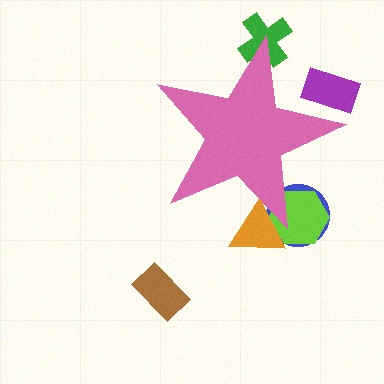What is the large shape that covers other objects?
A pink star.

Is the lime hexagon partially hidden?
Yes, the lime hexagon is partially hidden behind the pink star.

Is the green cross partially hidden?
Yes, the green cross is partially hidden behind the pink star.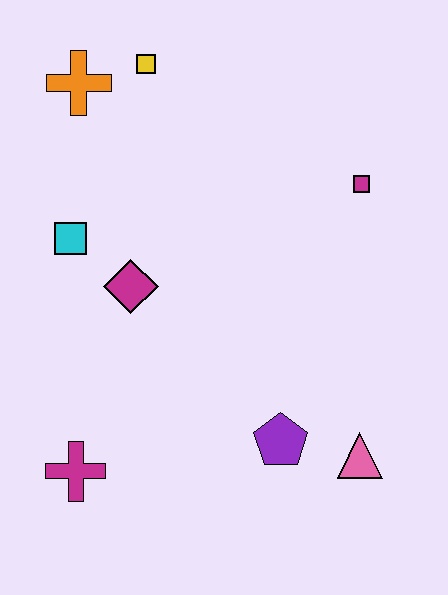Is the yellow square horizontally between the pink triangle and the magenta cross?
Yes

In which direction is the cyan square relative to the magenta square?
The cyan square is to the left of the magenta square.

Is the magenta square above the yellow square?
No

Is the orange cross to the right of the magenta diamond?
No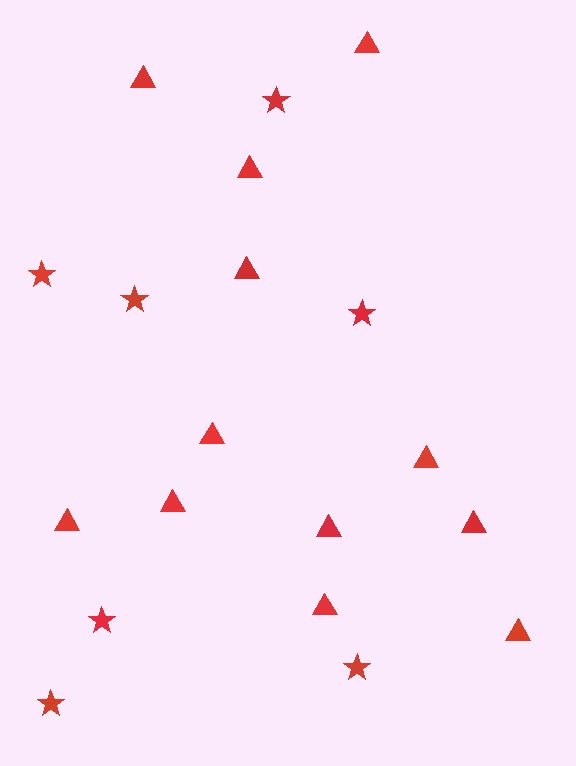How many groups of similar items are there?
There are 2 groups: one group of stars (7) and one group of triangles (12).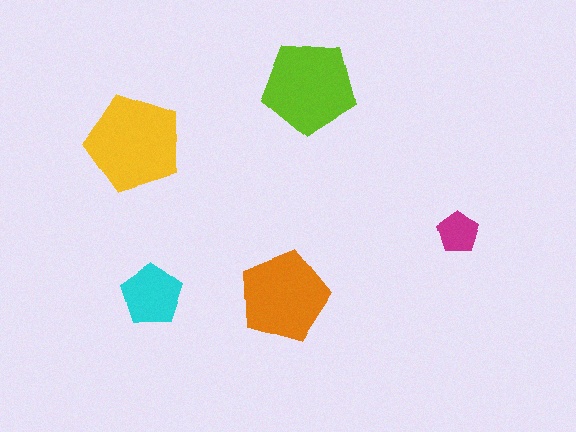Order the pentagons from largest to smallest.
the yellow one, the lime one, the orange one, the cyan one, the magenta one.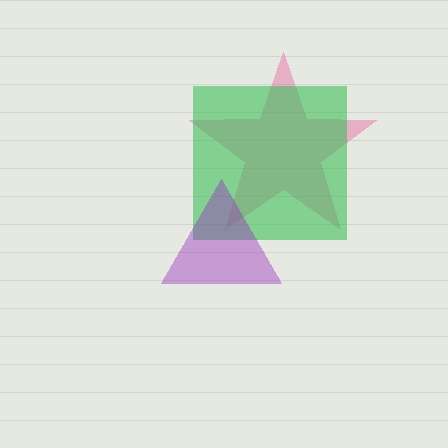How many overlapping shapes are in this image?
There are 3 overlapping shapes in the image.